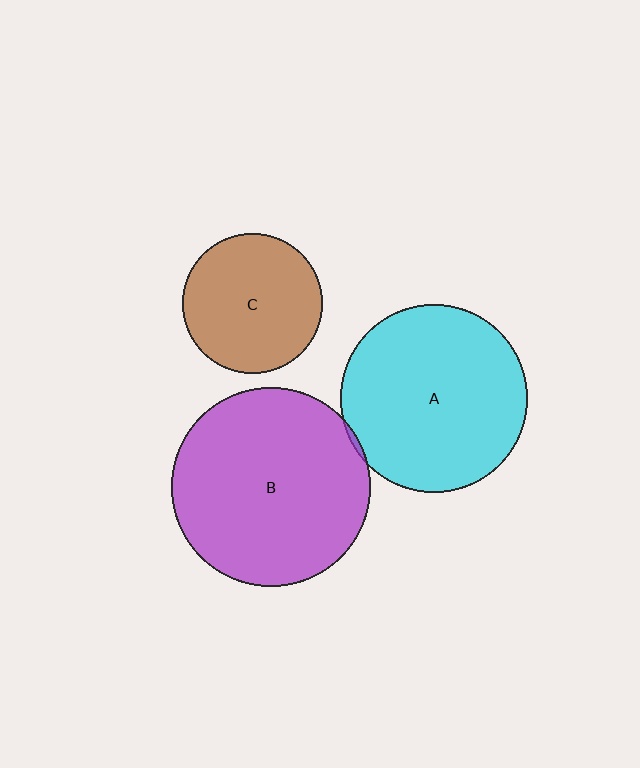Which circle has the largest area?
Circle B (purple).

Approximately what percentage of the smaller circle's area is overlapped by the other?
Approximately 5%.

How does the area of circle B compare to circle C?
Approximately 2.0 times.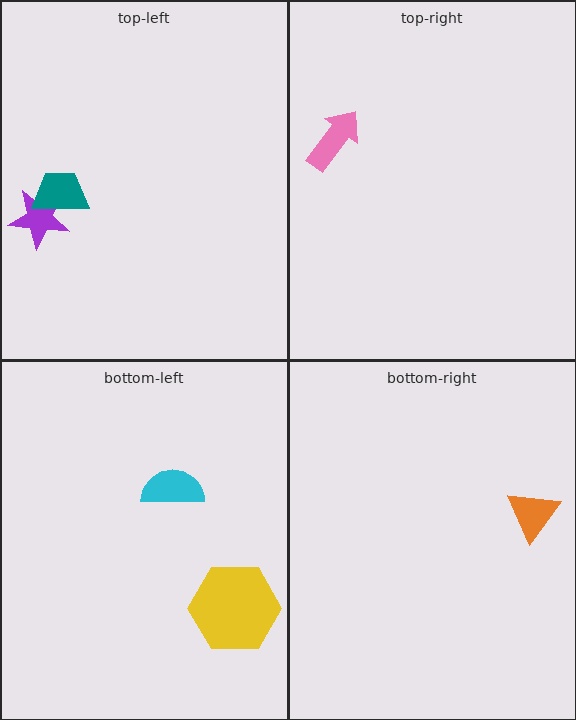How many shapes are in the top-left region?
2.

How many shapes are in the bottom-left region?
2.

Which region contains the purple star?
The top-left region.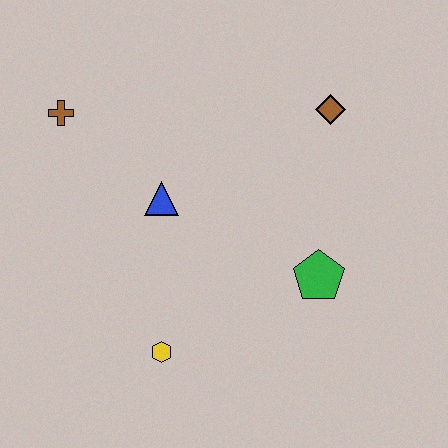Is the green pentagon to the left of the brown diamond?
Yes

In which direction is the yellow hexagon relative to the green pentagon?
The yellow hexagon is to the left of the green pentagon.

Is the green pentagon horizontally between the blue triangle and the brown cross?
No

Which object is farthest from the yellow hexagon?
The brown diamond is farthest from the yellow hexagon.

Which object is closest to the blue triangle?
The brown cross is closest to the blue triangle.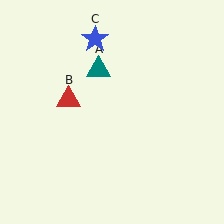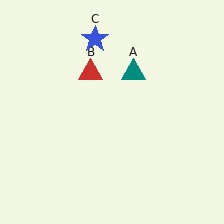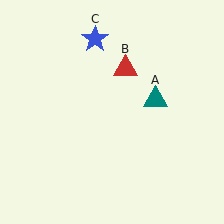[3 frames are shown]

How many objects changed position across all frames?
2 objects changed position: teal triangle (object A), red triangle (object B).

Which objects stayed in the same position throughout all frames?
Blue star (object C) remained stationary.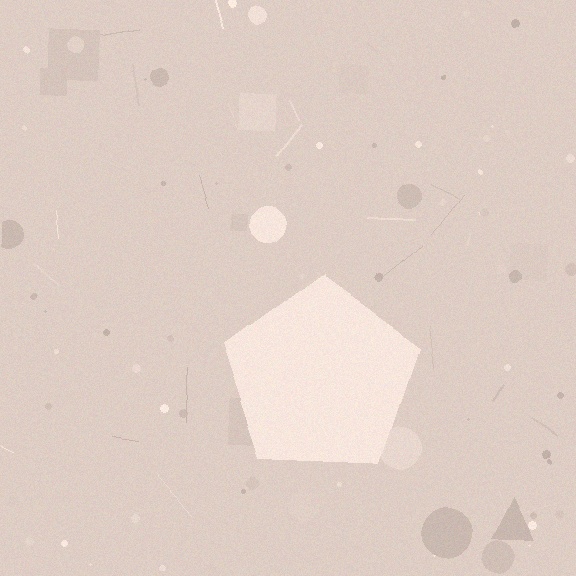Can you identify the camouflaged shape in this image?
The camouflaged shape is a pentagon.